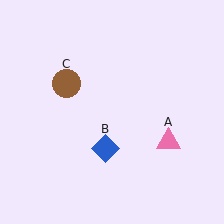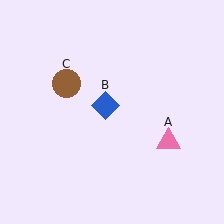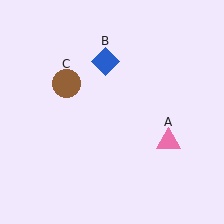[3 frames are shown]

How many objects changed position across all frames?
1 object changed position: blue diamond (object B).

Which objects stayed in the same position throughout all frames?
Pink triangle (object A) and brown circle (object C) remained stationary.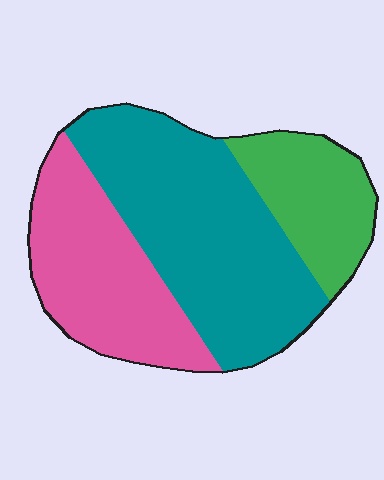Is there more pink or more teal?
Teal.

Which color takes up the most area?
Teal, at roughly 50%.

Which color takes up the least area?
Green, at roughly 20%.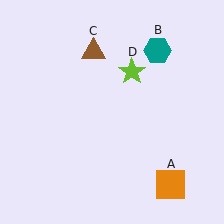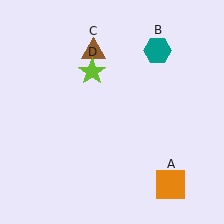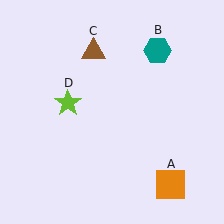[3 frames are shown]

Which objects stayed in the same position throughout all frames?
Orange square (object A) and teal hexagon (object B) and brown triangle (object C) remained stationary.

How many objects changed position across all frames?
1 object changed position: lime star (object D).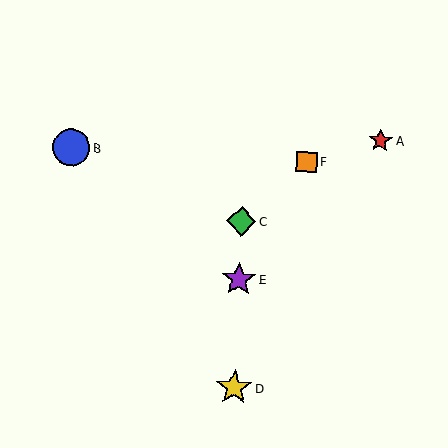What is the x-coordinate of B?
Object B is at x≈71.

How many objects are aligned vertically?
3 objects (C, D, E) are aligned vertically.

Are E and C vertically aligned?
Yes, both are at x≈239.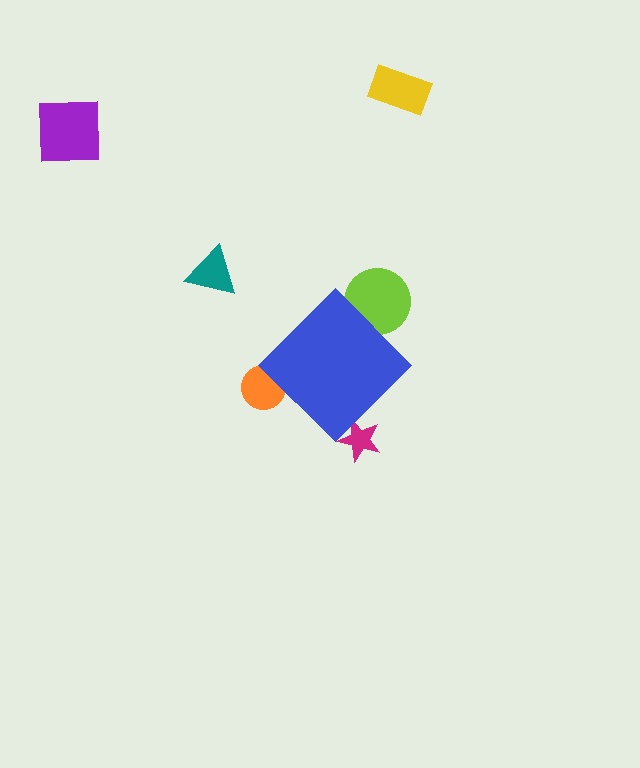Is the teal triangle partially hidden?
No, the teal triangle is fully visible.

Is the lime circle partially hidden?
Yes, the lime circle is partially hidden behind the blue diamond.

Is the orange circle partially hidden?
Yes, the orange circle is partially hidden behind the blue diamond.